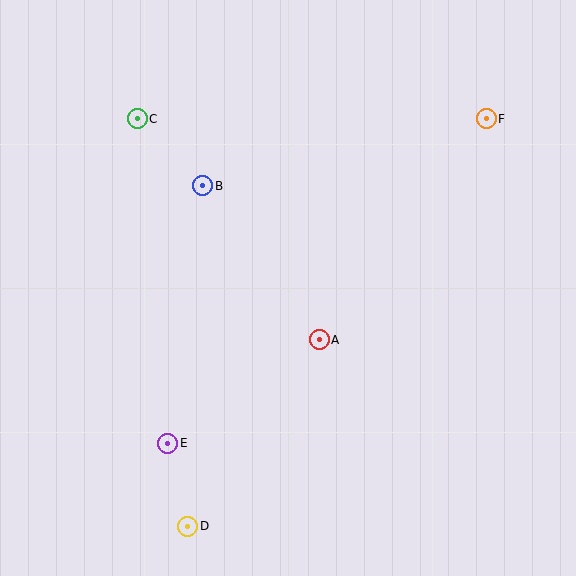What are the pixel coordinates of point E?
Point E is at (168, 443).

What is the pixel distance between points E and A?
The distance between E and A is 184 pixels.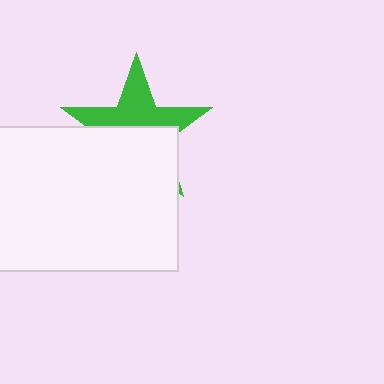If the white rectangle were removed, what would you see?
You would see the complete green star.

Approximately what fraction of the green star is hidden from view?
Roughly 54% of the green star is hidden behind the white rectangle.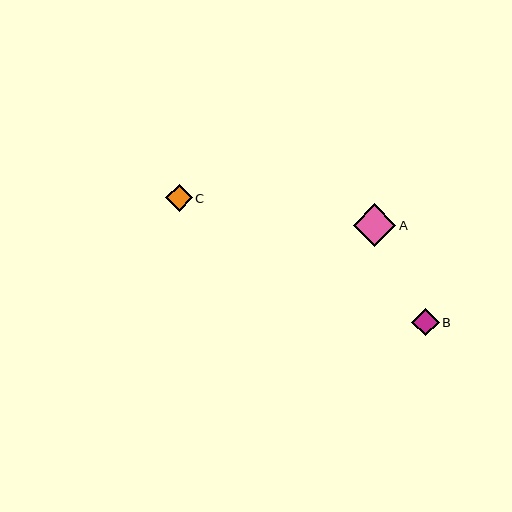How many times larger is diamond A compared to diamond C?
Diamond A is approximately 1.6 times the size of diamond C.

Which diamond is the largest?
Diamond A is the largest with a size of approximately 42 pixels.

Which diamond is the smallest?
Diamond C is the smallest with a size of approximately 27 pixels.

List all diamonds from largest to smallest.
From largest to smallest: A, B, C.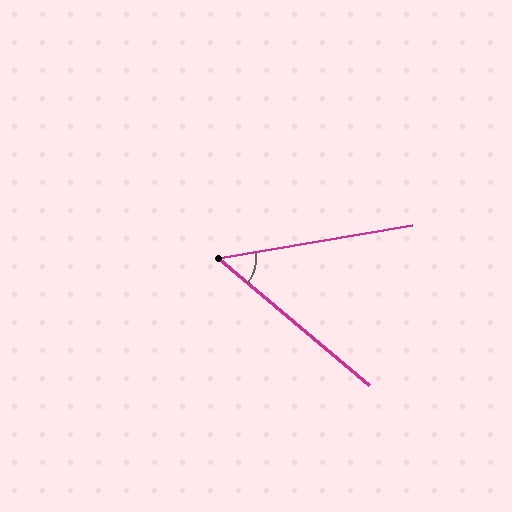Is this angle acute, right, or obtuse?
It is acute.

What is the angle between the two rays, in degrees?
Approximately 50 degrees.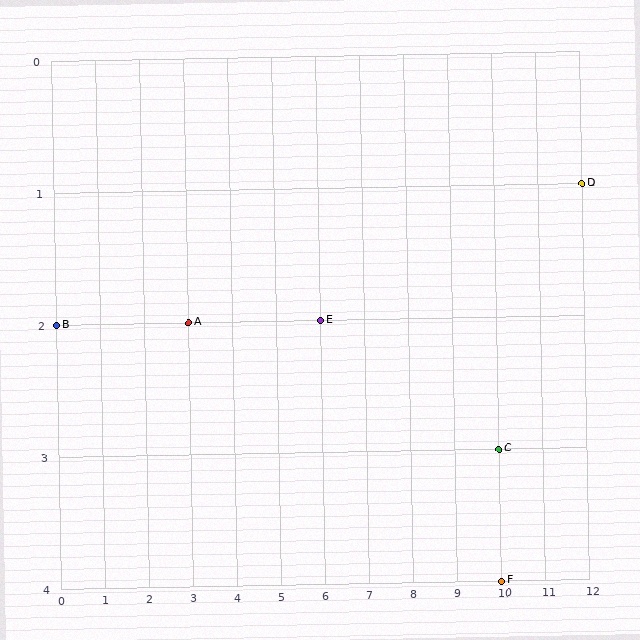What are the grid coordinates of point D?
Point D is at grid coordinates (12, 1).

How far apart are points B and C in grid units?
Points B and C are 10 columns and 1 row apart (about 10.0 grid units diagonally).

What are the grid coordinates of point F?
Point F is at grid coordinates (10, 4).